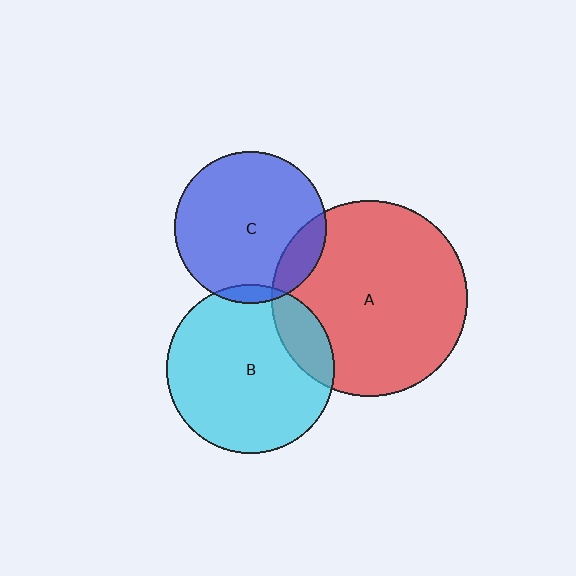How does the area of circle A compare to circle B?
Approximately 1.3 times.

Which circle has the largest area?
Circle A (red).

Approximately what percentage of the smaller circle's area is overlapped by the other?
Approximately 15%.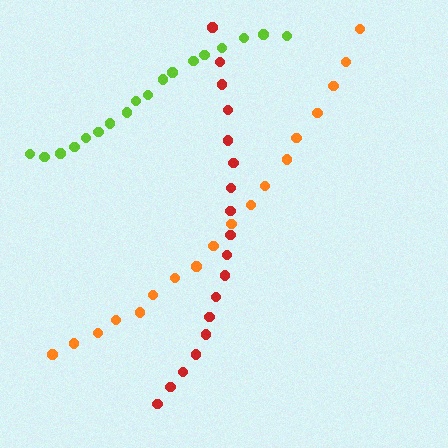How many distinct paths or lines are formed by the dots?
There are 3 distinct paths.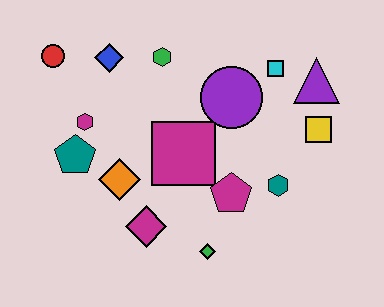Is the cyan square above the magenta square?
Yes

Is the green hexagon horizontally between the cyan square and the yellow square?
No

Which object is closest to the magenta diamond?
The orange diamond is closest to the magenta diamond.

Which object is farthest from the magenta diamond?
The purple triangle is farthest from the magenta diamond.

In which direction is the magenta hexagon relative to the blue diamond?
The magenta hexagon is below the blue diamond.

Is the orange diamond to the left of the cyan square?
Yes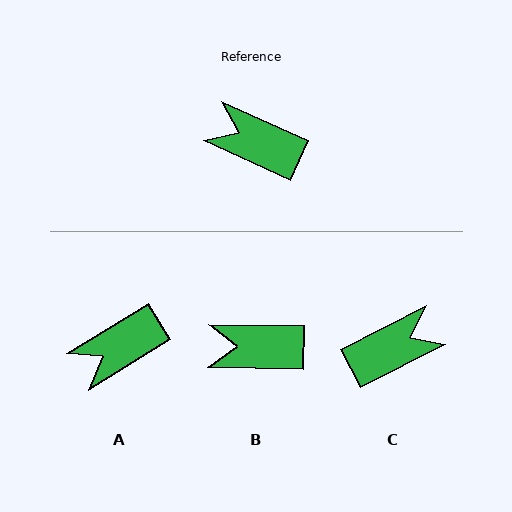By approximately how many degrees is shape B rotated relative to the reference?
Approximately 23 degrees counter-clockwise.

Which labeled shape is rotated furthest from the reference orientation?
C, about 129 degrees away.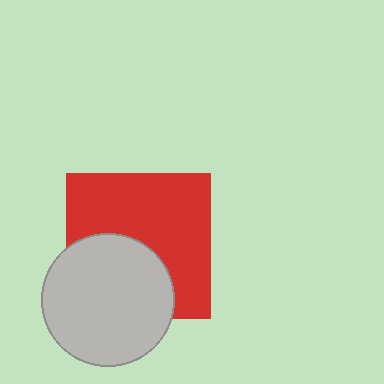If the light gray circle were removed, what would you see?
You would see the complete red square.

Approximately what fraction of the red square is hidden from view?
Roughly 39% of the red square is hidden behind the light gray circle.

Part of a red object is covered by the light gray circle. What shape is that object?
It is a square.